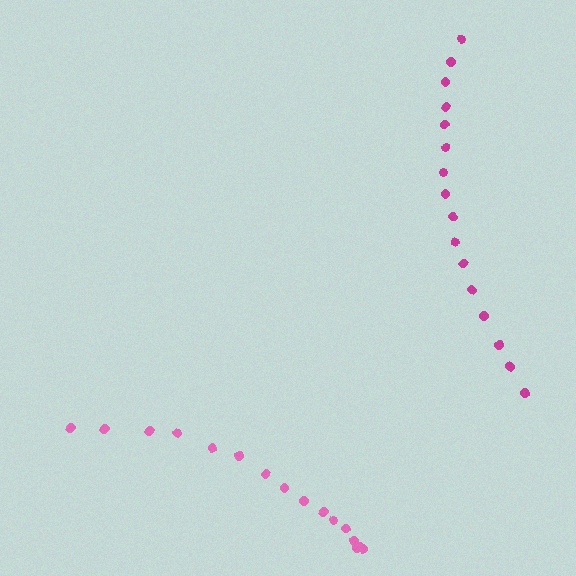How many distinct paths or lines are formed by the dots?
There are 2 distinct paths.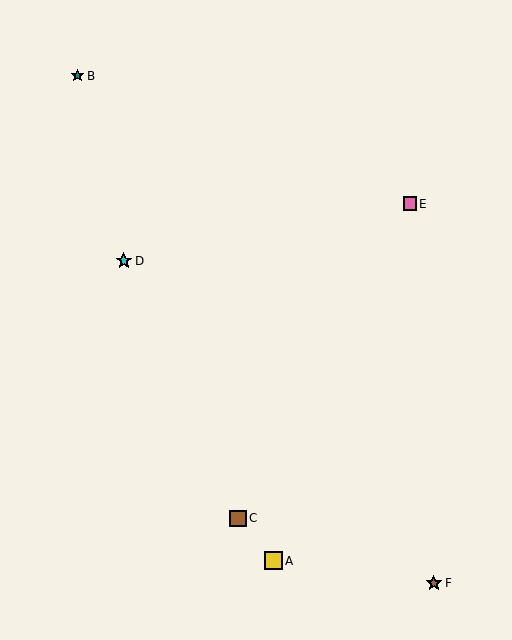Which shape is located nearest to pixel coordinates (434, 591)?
The brown star (labeled F) at (434, 583) is nearest to that location.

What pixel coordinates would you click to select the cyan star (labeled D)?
Click at (124, 261) to select the cyan star D.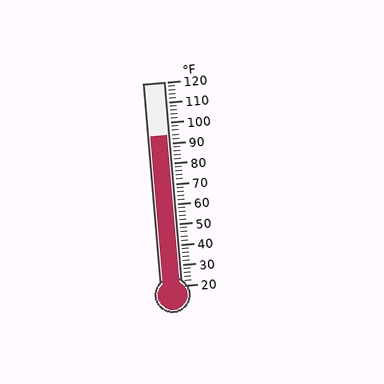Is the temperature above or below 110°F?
The temperature is below 110°F.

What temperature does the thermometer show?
The thermometer shows approximately 94°F.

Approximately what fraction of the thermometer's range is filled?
The thermometer is filled to approximately 75% of its range.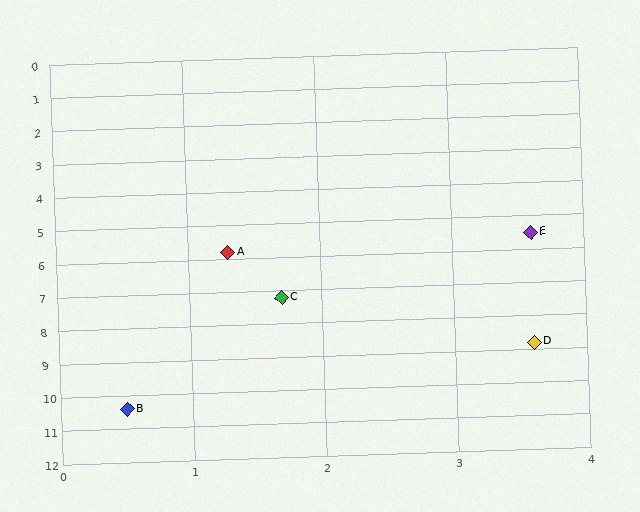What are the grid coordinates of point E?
Point E is at approximately (3.6, 5.5).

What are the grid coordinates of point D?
Point D is at approximately (3.6, 8.8).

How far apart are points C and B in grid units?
Points C and B are about 3.4 grid units apart.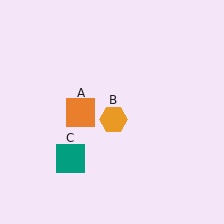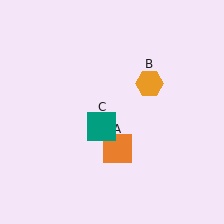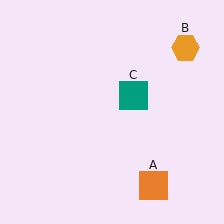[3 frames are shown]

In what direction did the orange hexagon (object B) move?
The orange hexagon (object B) moved up and to the right.